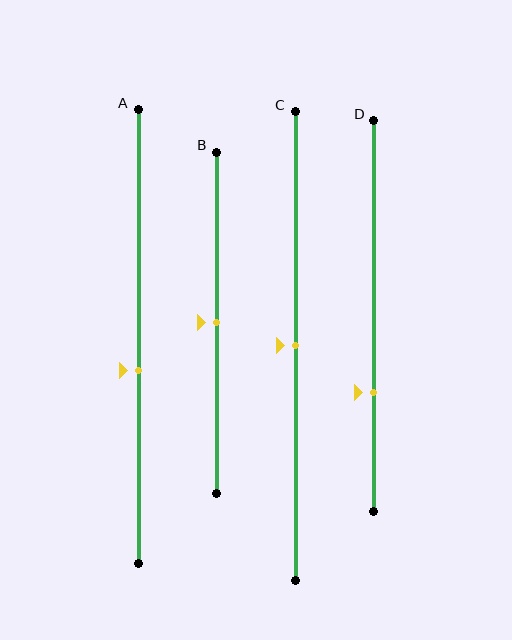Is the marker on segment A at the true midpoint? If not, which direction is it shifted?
No, the marker on segment A is shifted downward by about 7% of the segment length.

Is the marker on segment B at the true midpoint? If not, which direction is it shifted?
Yes, the marker on segment B is at the true midpoint.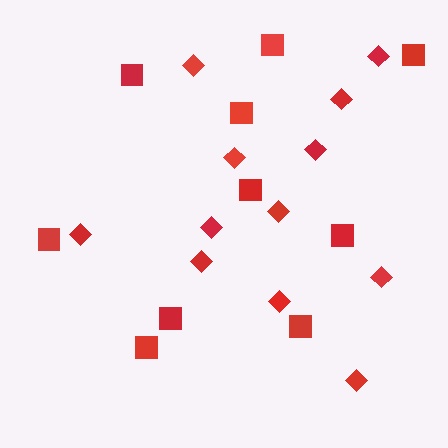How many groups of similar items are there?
There are 2 groups: one group of squares (10) and one group of diamonds (12).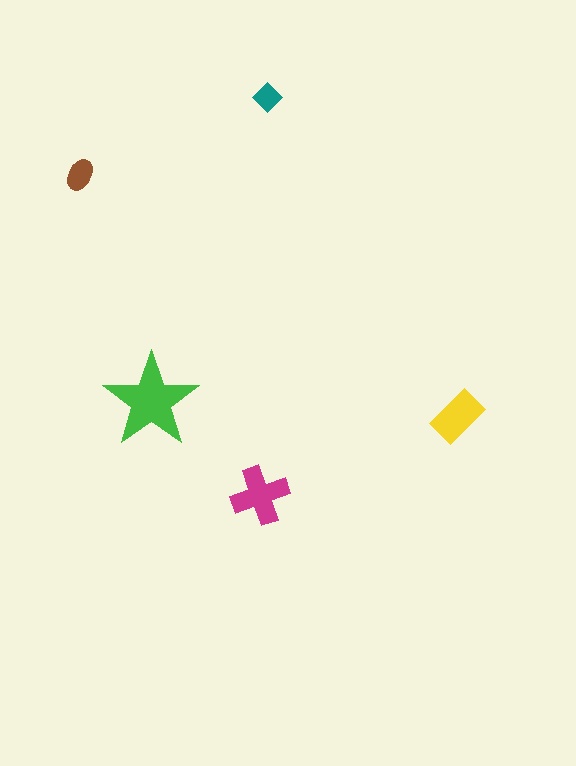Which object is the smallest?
The teal diamond.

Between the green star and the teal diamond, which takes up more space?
The green star.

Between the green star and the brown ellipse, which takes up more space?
The green star.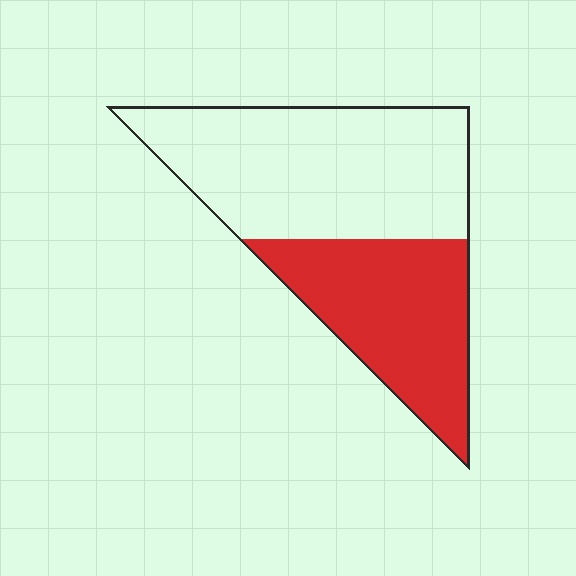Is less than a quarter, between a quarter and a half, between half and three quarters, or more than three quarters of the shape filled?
Between a quarter and a half.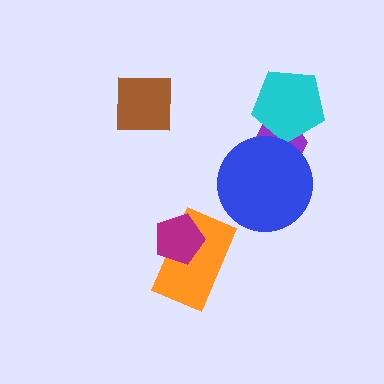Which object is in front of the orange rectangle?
The magenta pentagon is in front of the orange rectangle.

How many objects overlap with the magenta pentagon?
1 object overlaps with the magenta pentagon.